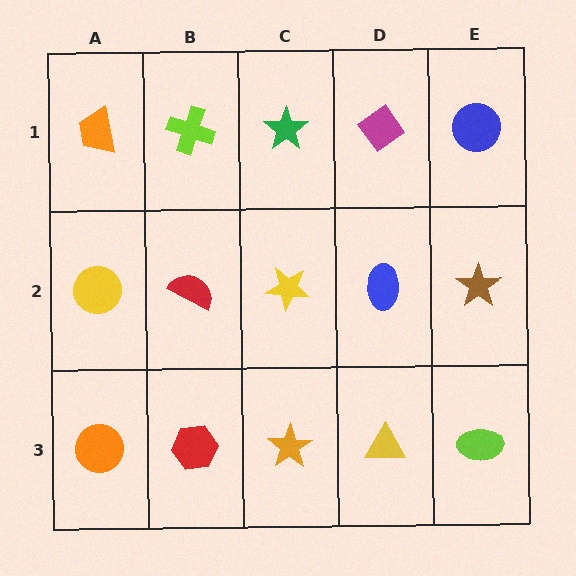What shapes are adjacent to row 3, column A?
A yellow circle (row 2, column A), a red hexagon (row 3, column B).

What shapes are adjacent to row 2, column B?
A lime cross (row 1, column B), a red hexagon (row 3, column B), a yellow circle (row 2, column A), a yellow star (row 2, column C).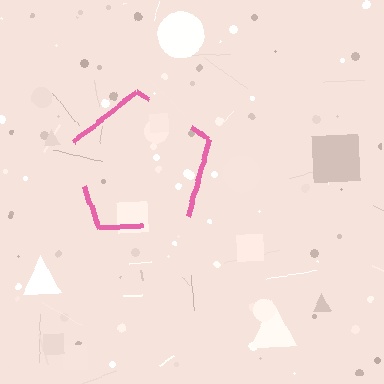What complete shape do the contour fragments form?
The contour fragments form a pentagon.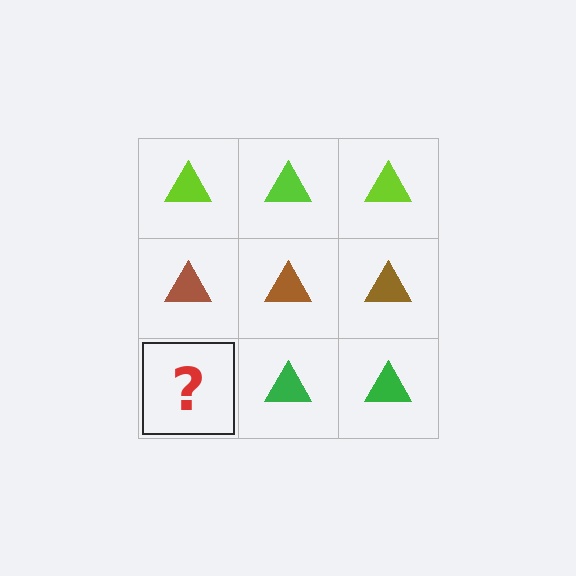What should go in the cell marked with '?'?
The missing cell should contain a green triangle.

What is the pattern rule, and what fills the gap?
The rule is that each row has a consistent color. The gap should be filled with a green triangle.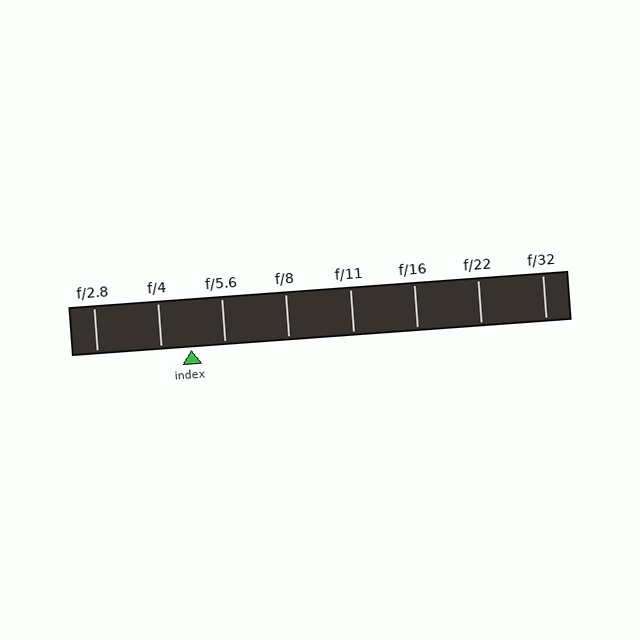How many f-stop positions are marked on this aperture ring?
There are 8 f-stop positions marked.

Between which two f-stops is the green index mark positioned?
The index mark is between f/4 and f/5.6.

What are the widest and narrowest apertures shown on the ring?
The widest aperture shown is f/2.8 and the narrowest is f/32.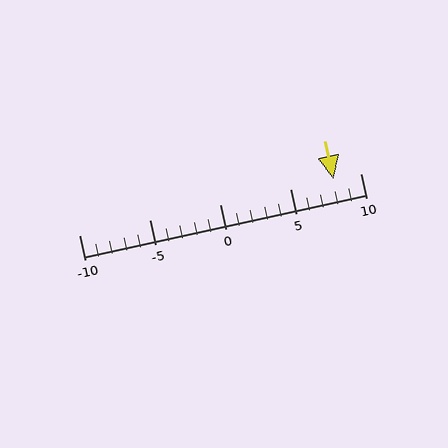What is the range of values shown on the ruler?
The ruler shows values from -10 to 10.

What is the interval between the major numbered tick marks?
The major tick marks are spaced 5 units apart.